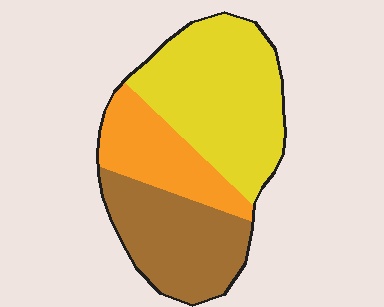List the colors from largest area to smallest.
From largest to smallest: yellow, brown, orange.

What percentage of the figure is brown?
Brown takes up between a quarter and a half of the figure.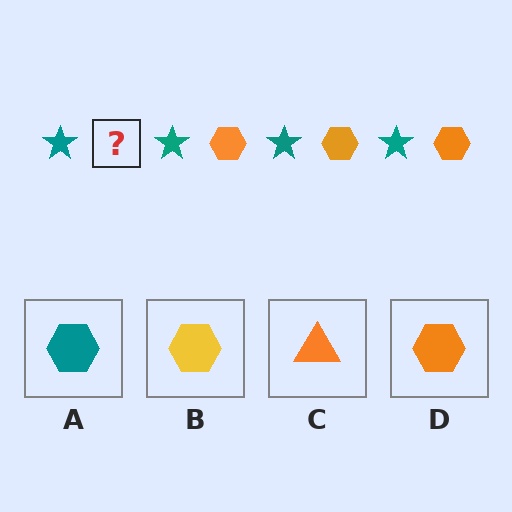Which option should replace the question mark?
Option D.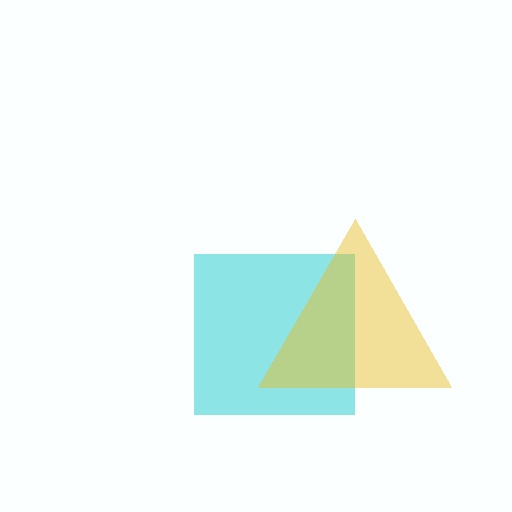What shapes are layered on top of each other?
The layered shapes are: a cyan square, a yellow triangle.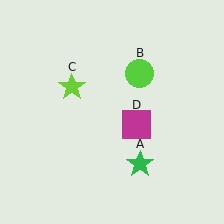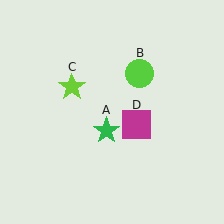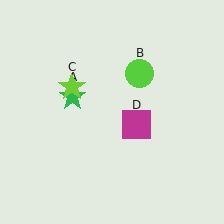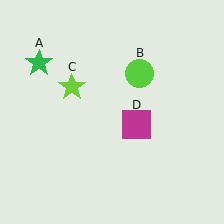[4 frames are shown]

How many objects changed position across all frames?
1 object changed position: green star (object A).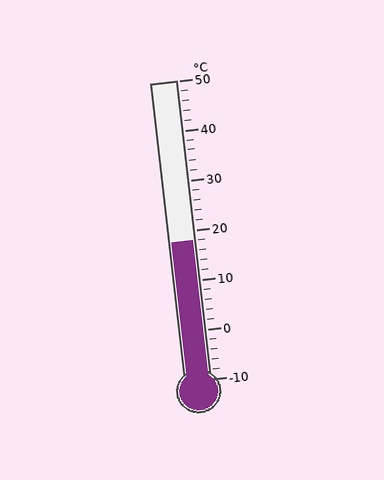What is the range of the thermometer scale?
The thermometer scale ranges from -10°C to 50°C.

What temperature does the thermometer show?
The thermometer shows approximately 18°C.